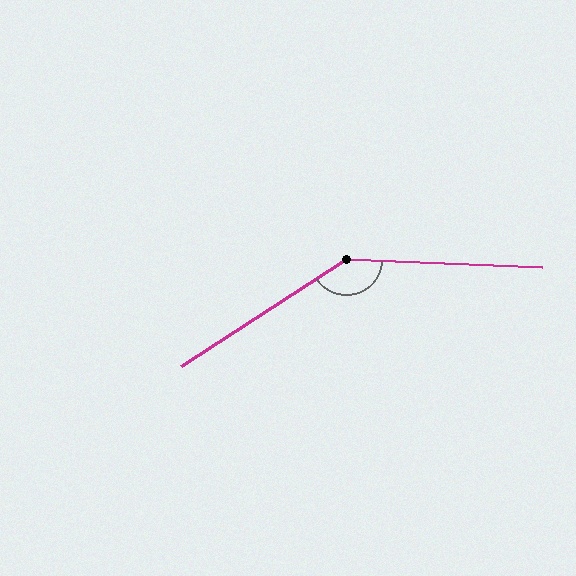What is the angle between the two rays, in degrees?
Approximately 145 degrees.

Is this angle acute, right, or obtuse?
It is obtuse.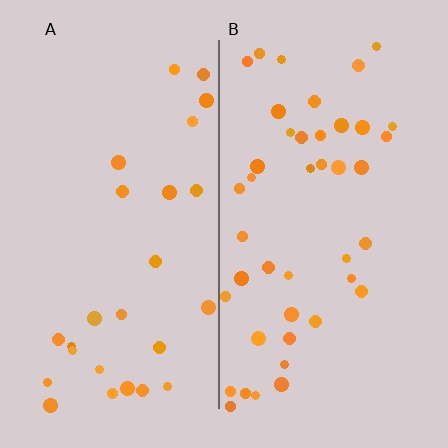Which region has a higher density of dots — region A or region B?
B (the right).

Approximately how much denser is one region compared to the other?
Approximately 1.6× — region B over region A.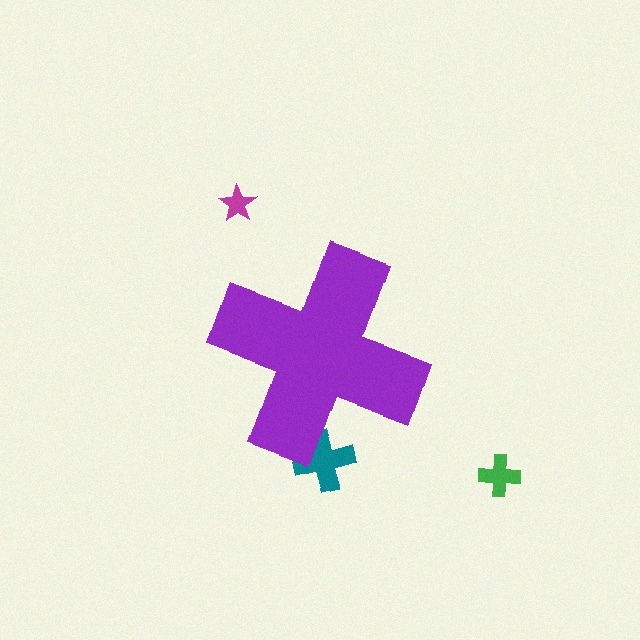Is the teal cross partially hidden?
Yes, the teal cross is partially hidden behind the purple cross.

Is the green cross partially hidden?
No, the green cross is fully visible.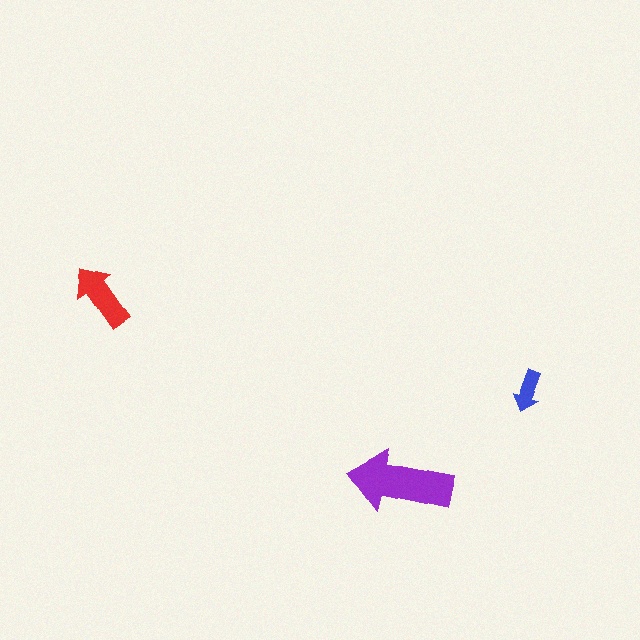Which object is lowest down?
The purple arrow is bottommost.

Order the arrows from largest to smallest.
the purple one, the red one, the blue one.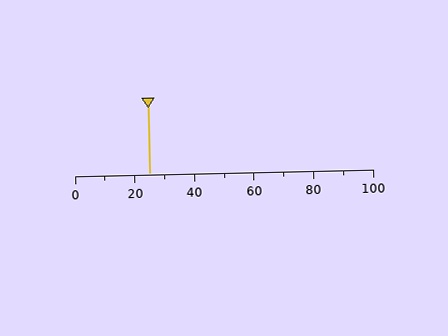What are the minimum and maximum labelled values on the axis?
The axis runs from 0 to 100.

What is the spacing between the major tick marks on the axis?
The major ticks are spaced 20 apart.